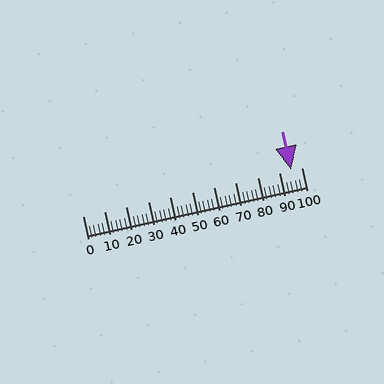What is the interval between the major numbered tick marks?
The major tick marks are spaced 10 units apart.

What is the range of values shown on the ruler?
The ruler shows values from 0 to 100.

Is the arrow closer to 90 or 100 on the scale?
The arrow is closer to 100.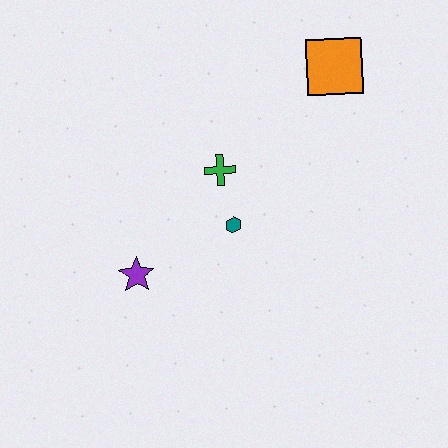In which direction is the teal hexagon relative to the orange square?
The teal hexagon is below the orange square.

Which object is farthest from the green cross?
The orange square is farthest from the green cross.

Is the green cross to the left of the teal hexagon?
Yes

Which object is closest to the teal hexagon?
The green cross is closest to the teal hexagon.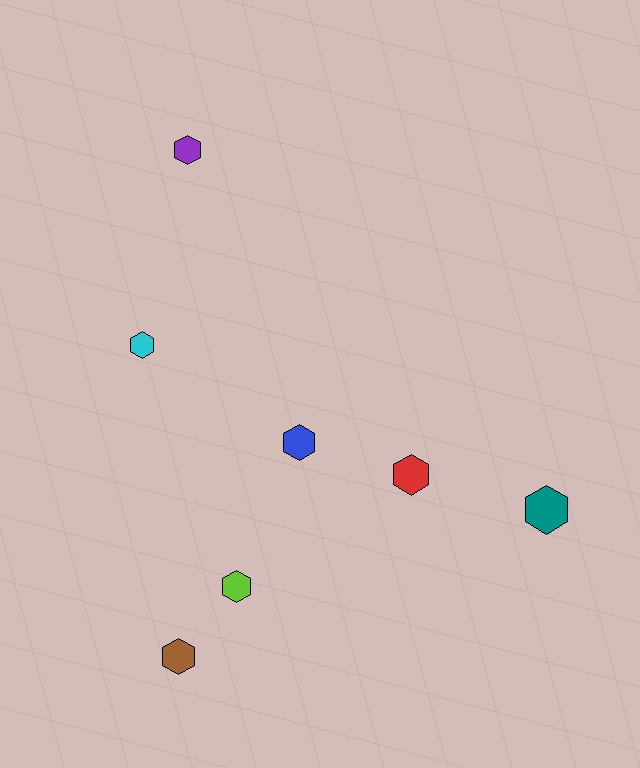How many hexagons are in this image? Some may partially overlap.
There are 7 hexagons.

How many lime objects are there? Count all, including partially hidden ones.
There is 1 lime object.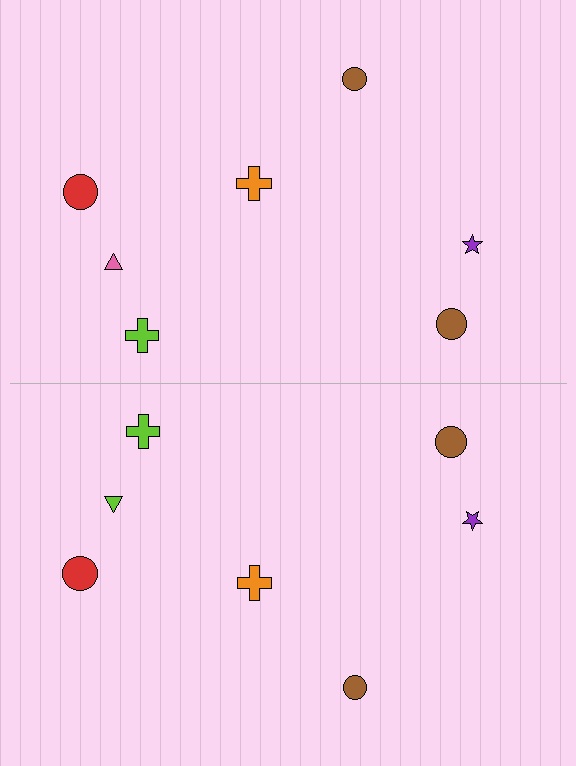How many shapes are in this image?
There are 14 shapes in this image.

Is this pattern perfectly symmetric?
No, the pattern is not perfectly symmetric. The lime triangle on the bottom side breaks the symmetry — its mirror counterpart is pink.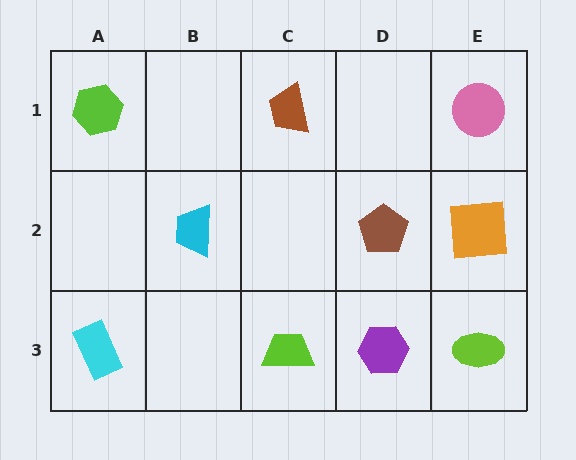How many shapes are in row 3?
4 shapes.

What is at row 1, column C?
A brown trapezoid.